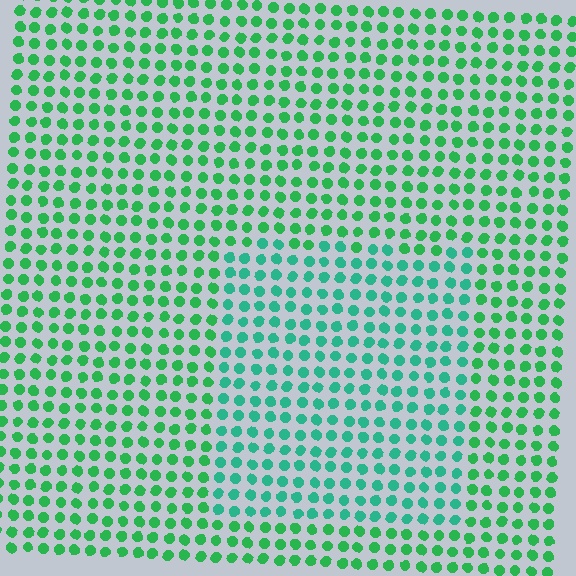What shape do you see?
I see a rectangle.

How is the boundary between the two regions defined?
The boundary is defined purely by a slight shift in hue (about 27 degrees). Spacing, size, and orientation are identical on both sides.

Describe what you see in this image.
The image is filled with small green elements in a uniform arrangement. A rectangle-shaped region is visible where the elements are tinted to a slightly different hue, forming a subtle color boundary.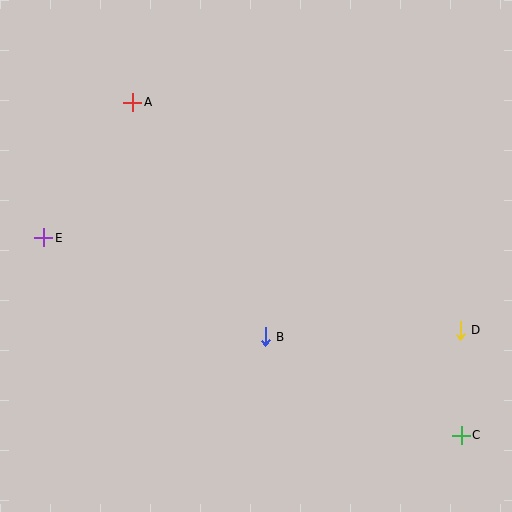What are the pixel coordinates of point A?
Point A is at (133, 102).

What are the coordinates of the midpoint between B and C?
The midpoint between B and C is at (363, 386).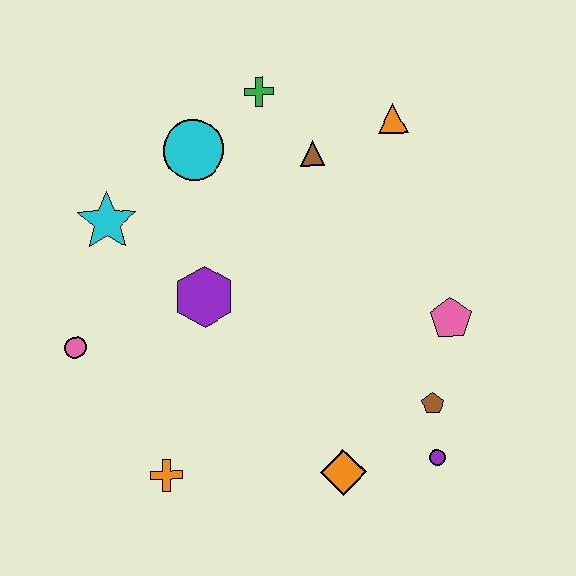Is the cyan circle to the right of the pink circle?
Yes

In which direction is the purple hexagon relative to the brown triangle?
The purple hexagon is below the brown triangle.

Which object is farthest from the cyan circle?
The purple circle is farthest from the cyan circle.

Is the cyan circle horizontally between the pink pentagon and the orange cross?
Yes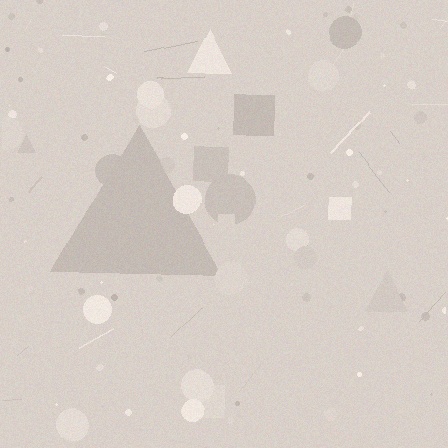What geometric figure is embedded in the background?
A triangle is embedded in the background.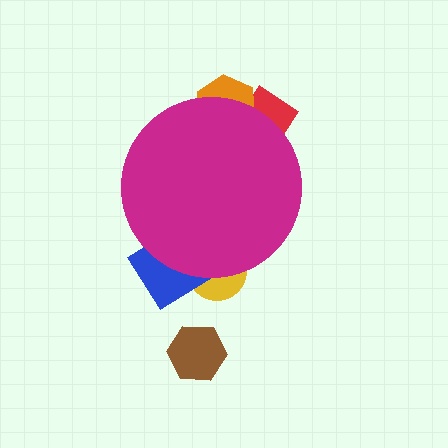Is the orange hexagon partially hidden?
Yes, the orange hexagon is partially hidden behind the magenta circle.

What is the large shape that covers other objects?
A magenta circle.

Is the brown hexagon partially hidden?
No, the brown hexagon is fully visible.